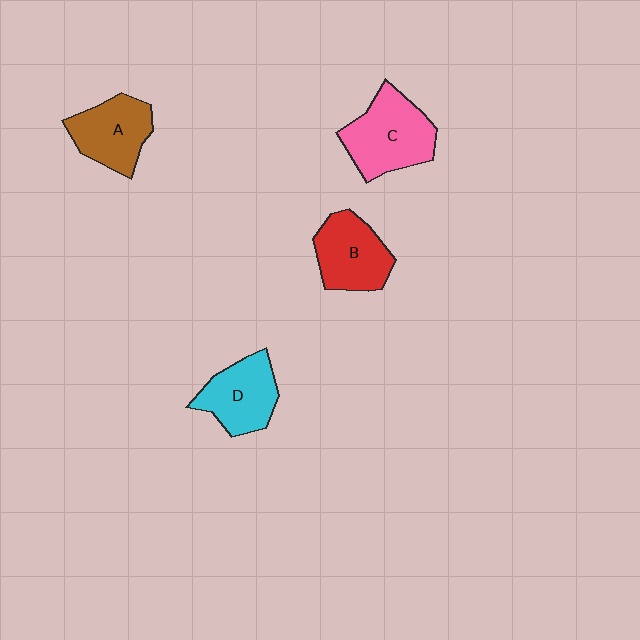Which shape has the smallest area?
Shape D (cyan).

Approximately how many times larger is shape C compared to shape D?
Approximately 1.3 times.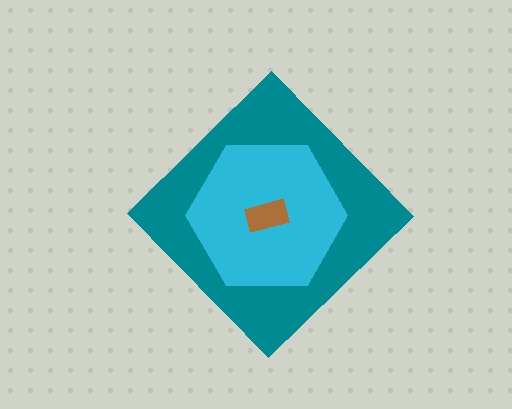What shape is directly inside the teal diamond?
The cyan hexagon.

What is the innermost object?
The brown rectangle.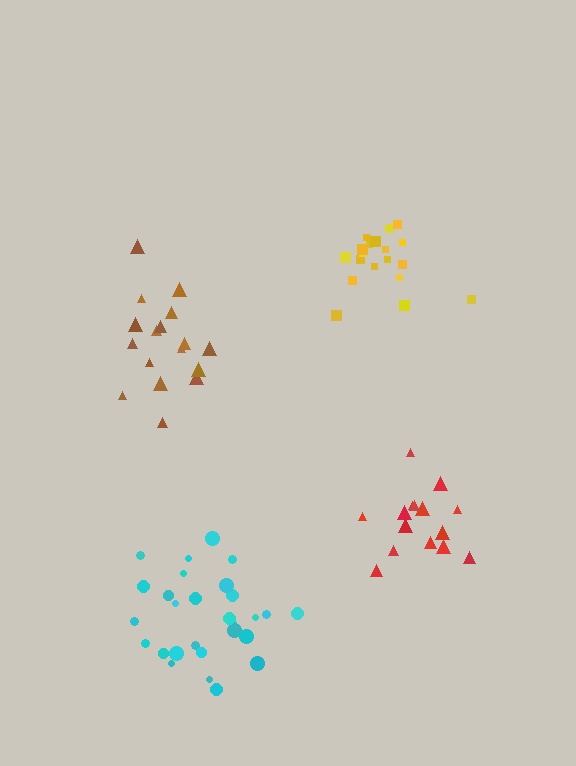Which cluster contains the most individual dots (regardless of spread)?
Cyan (28).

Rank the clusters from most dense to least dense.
yellow, cyan, red, brown.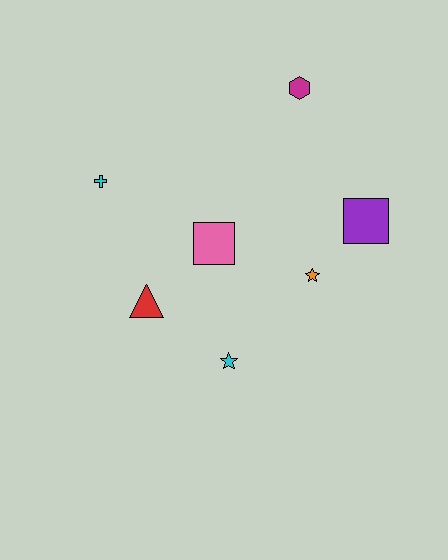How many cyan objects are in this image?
There are 2 cyan objects.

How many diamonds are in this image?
There are no diamonds.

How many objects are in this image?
There are 7 objects.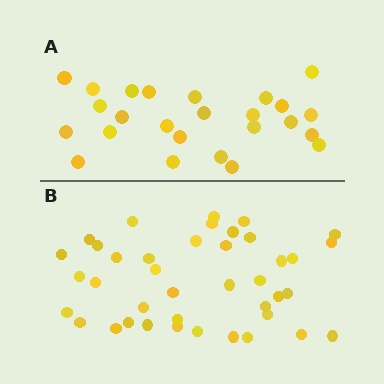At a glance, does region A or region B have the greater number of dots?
Region B (the bottom region) has more dots.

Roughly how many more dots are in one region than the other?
Region B has approximately 15 more dots than region A.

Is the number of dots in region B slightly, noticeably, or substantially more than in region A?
Region B has substantially more. The ratio is roughly 1.6 to 1.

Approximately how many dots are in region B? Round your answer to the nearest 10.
About 40 dots.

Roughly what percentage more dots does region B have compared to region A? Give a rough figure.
About 60% more.